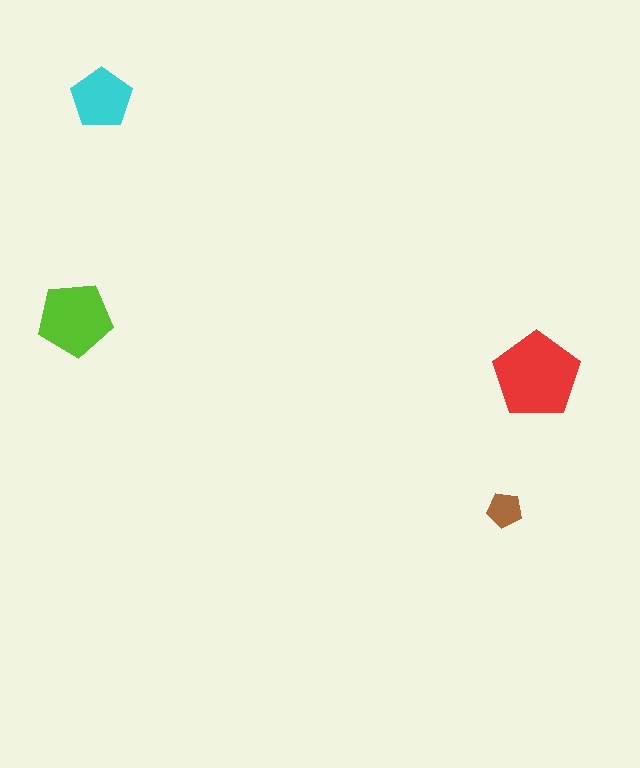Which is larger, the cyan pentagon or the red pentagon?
The red one.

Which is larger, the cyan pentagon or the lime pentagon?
The lime one.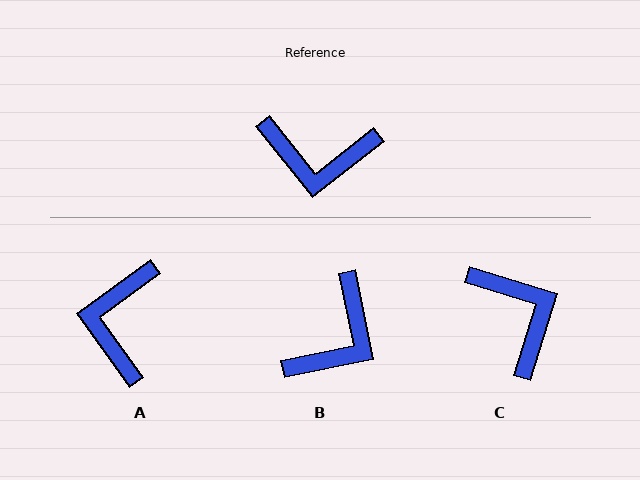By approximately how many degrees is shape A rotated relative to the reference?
Approximately 93 degrees clockwise.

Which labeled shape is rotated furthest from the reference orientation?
C, about 124 degrees away.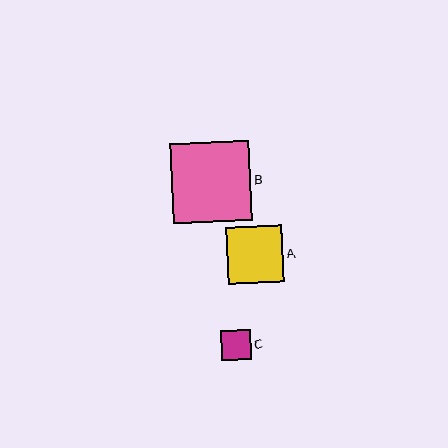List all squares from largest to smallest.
From largest to smallest: B, A, C.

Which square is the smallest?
Square C is the smallest with a size of approximately 30 pixels.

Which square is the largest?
Square B is the largest with a size of approximately 80 pixels.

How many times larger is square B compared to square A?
Square B is approximately 1.4 times the size of square A.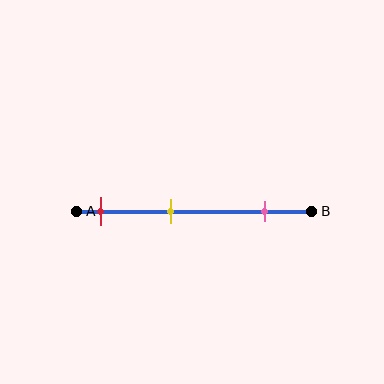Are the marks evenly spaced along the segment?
Yes, the marks are approximately evenly spaced.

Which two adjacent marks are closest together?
The red and yellow marks are the closest adjacent pair.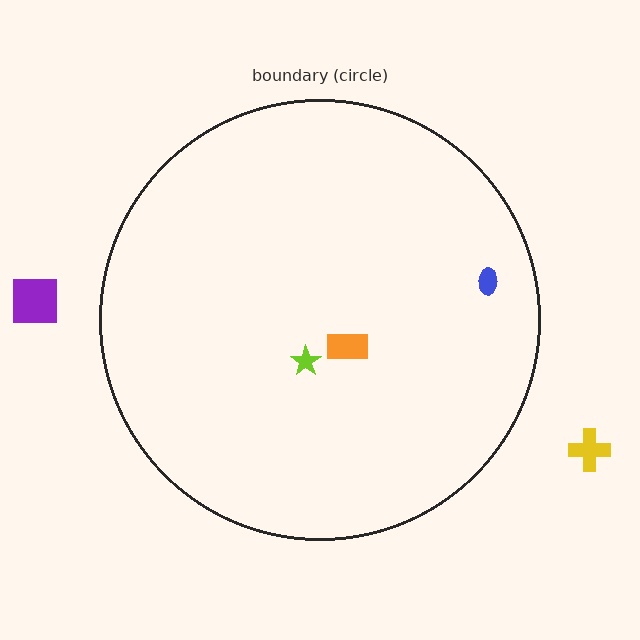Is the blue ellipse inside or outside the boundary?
Inside.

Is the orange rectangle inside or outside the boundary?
Inside.